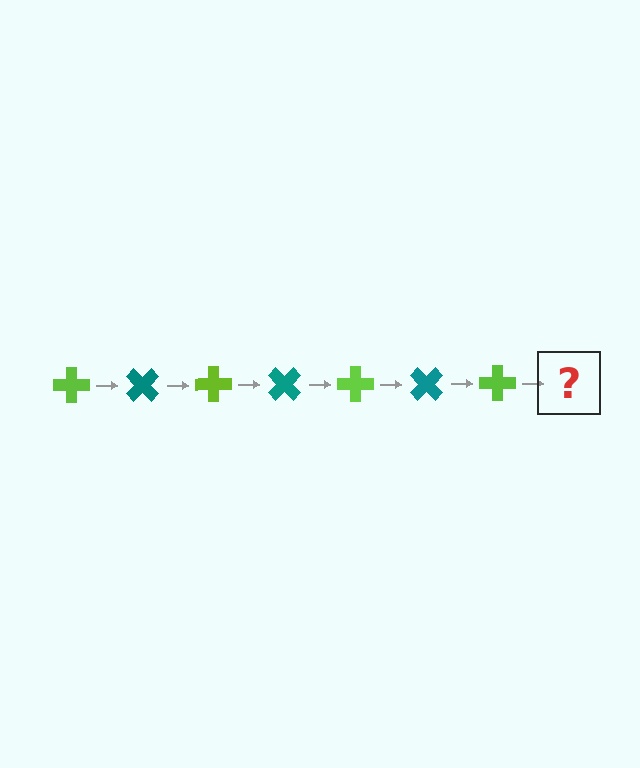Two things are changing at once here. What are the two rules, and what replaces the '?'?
The two rules are that it rotates 45 degrees each step and the color cycles through lime and teal. The '?' should be a teal cross, rotated 315 degrees from the start.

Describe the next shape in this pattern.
It should be a teal cross, rotated 315 degrees from the start.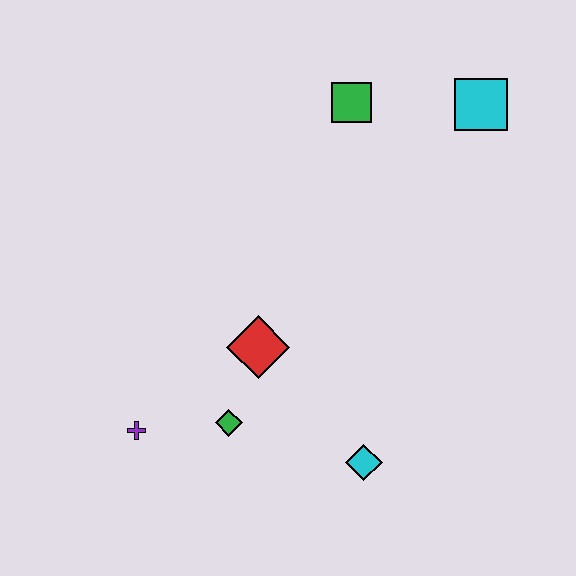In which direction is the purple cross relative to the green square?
The purple cross is below the green square.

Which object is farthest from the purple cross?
The cyan square is farthest from the purple cross.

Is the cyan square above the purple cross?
Yes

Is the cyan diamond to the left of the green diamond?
No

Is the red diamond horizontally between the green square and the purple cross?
Yes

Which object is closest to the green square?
The cyan square is closest to the green square.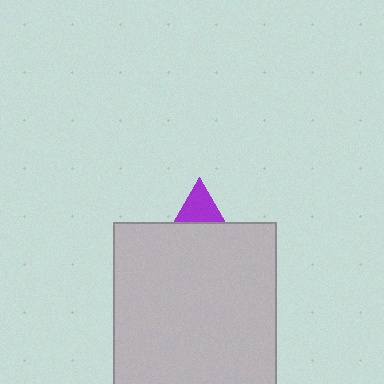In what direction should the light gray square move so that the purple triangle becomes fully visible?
The light gray square should move down. That is the shortest direction to clear the overlap and leave the purple triangle fully visible.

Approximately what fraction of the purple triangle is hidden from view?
Roughly 68% of the purple triangle is hidden behind the light gray square.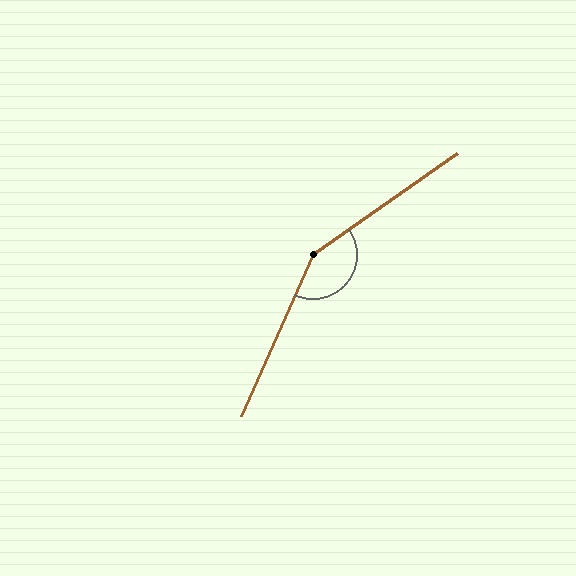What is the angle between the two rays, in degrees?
Approximately 149 degrees.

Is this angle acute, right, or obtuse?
It is obtuse.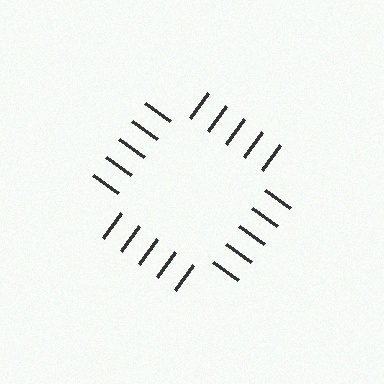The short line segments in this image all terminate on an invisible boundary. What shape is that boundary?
An illusory square — the line segments terminate on its edges but no continuous stroke is drawn.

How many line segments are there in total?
20 — 5 along each of the 4 edges.